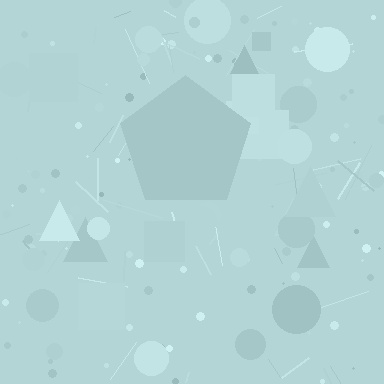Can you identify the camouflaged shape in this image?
The camouflaged shape is a pentagon.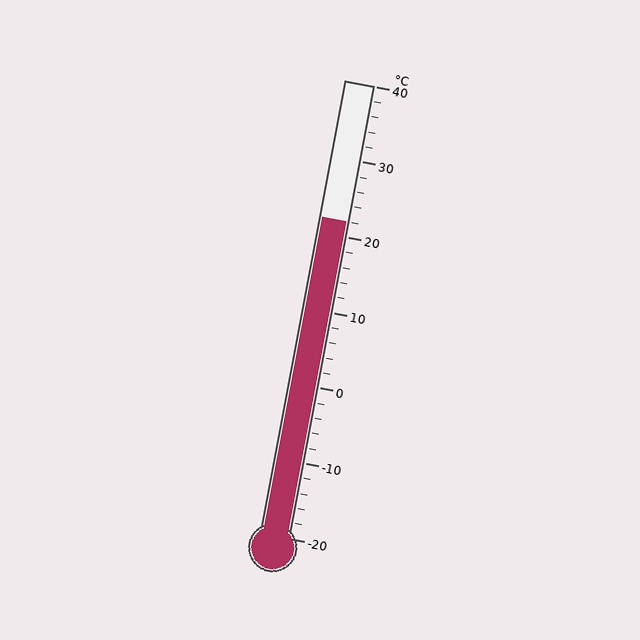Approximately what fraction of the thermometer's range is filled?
The thermometer is filled to approximately 70% of its range.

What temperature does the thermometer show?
The thermometer shows approximately 22°C.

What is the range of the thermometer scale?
The thermometer scale ranges from -20°C to 40°C.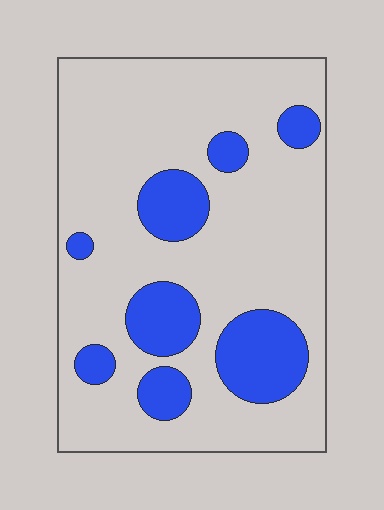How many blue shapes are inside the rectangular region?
8.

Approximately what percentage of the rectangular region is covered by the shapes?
Approximately 20%.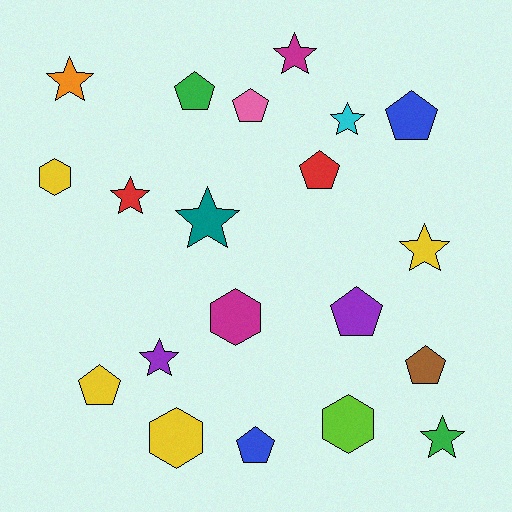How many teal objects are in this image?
There is 1 teal object.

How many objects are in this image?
There are 20 objects.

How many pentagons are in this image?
There are 8 pentagons.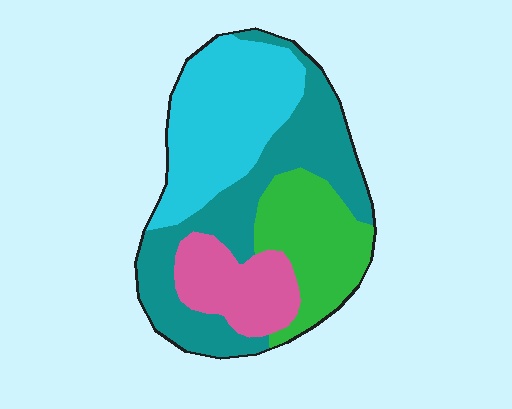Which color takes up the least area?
Pink, at roughly 15%.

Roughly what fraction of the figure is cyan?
Cyan takes up about one third (1/3) of the figure.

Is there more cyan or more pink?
Cyan.